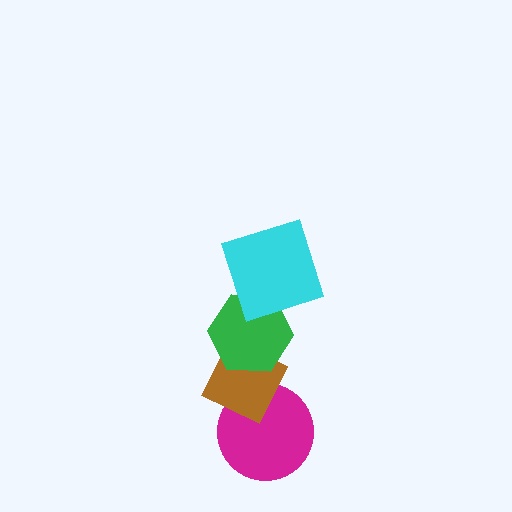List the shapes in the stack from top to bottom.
From top to bottom: the cyan square, the green hexagon, the brown diamond, the magenta circle.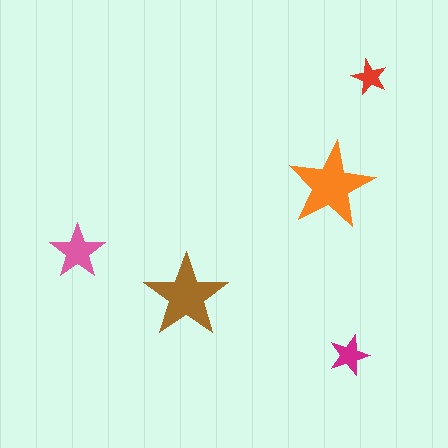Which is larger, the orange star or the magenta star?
The orange one.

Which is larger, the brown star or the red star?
The brown one.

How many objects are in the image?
There are 5 objects in the image.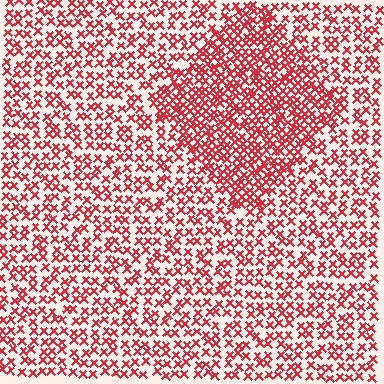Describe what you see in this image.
The image contains small red elements arranged at two different densities. A diamond-shaped region is visible where the elements are more densely packed than the surrounding area.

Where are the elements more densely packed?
The elements are more densely packed inside the diamond boundary.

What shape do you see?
I see a diamond.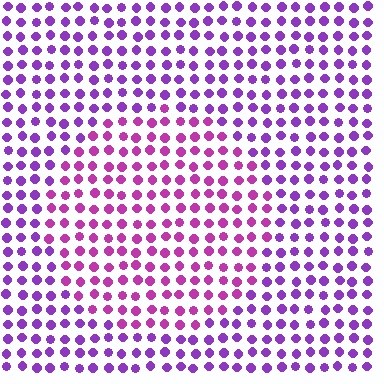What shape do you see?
I see a circle.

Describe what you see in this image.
The image is filled with small purple elements in a uniform arrangement. A circle-shaped region is visible where the elements are tinted to a slightly different hue, forming a subtle color boundary.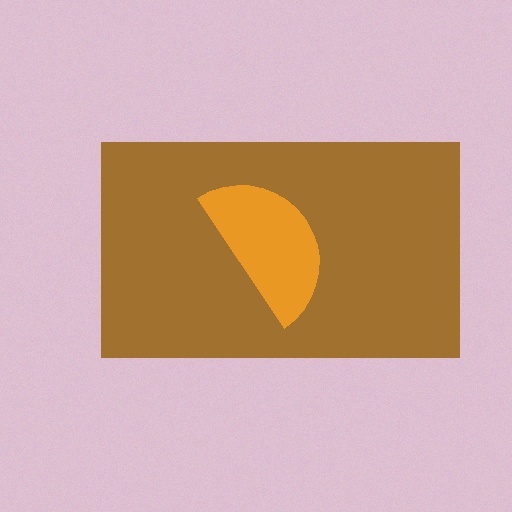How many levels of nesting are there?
2.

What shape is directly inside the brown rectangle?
The orange semicircle.